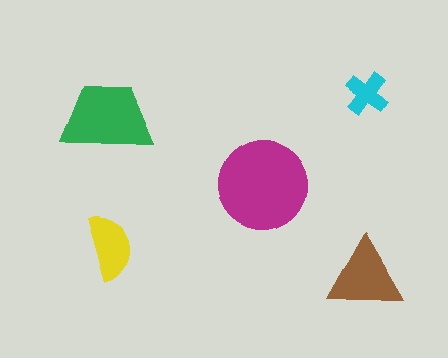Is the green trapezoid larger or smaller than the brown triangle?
Larger.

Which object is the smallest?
The cyan cross.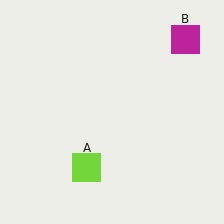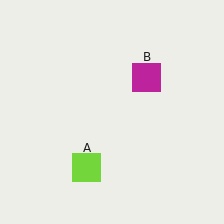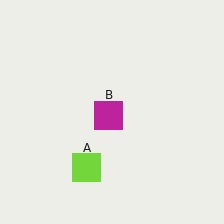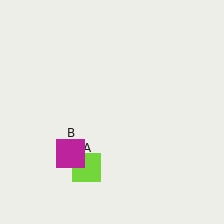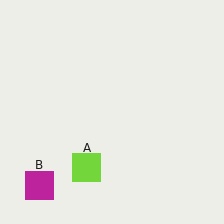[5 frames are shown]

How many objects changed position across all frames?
1 object changed position: magenta square (object B).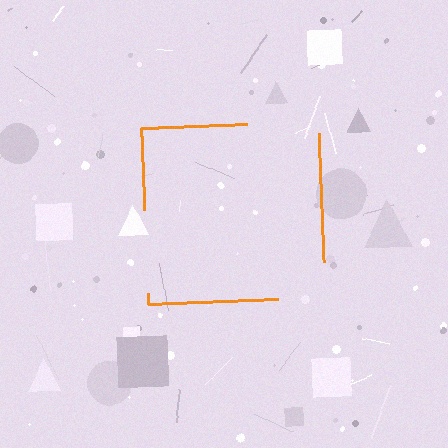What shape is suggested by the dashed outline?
The dashed outline suggests a square.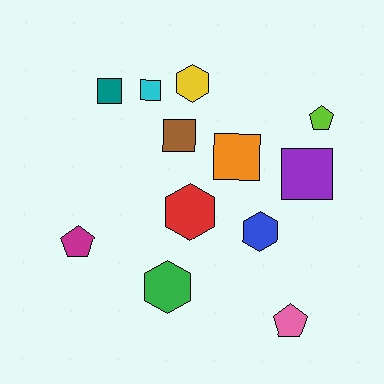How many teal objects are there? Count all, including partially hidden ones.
There is 1 teal object.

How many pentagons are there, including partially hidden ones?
There are 3 pentagons.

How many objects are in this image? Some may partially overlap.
There are 12 objects.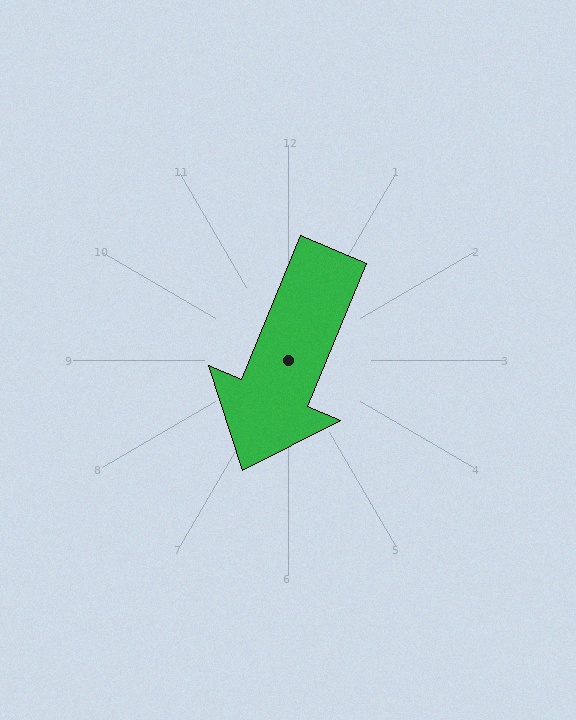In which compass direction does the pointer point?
South.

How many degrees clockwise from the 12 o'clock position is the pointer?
Approximately 202 degrees.